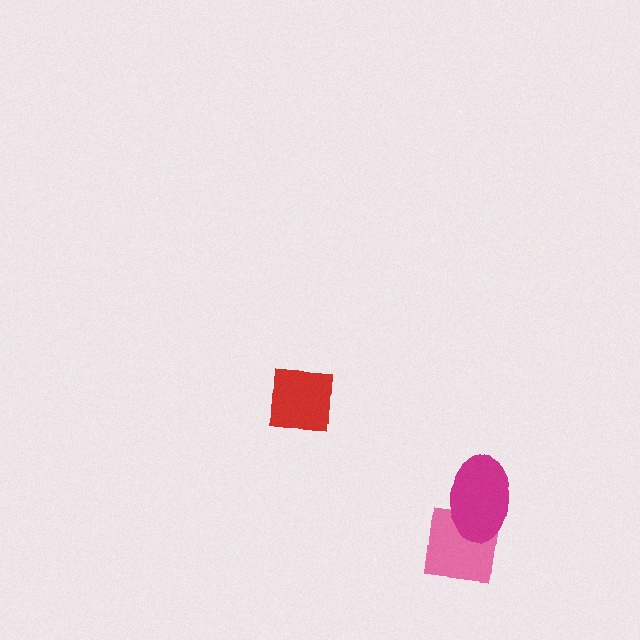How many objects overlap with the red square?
0 objects overlap with the red square.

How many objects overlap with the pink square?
1 object overlaps with the pink square.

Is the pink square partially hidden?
Yes, it is partially covered by another shape.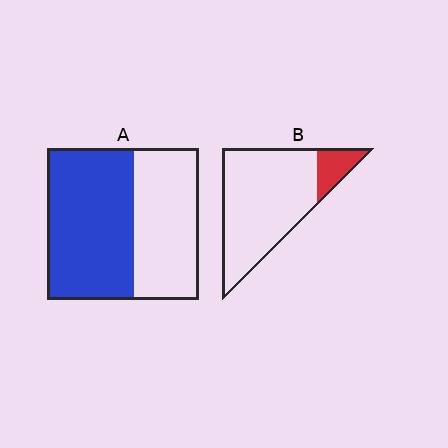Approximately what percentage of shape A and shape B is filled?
A is approximately 55% and B is approximately 15%.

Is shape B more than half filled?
No.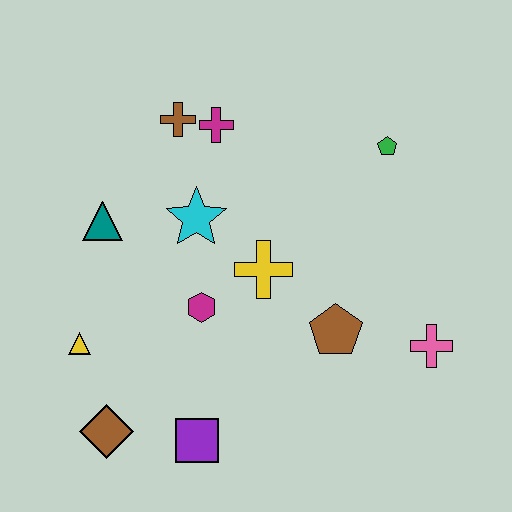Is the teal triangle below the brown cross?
Yes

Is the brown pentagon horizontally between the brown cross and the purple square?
No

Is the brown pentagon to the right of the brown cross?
Yes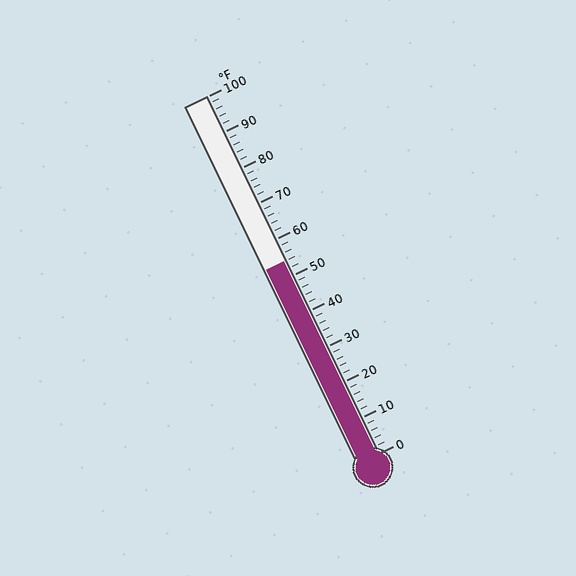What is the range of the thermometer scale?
The thermometer scale ranges from 0°F to 100°F.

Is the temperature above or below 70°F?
The temperature is below 70°F.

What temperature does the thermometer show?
The thermometer shows approximately 54°F.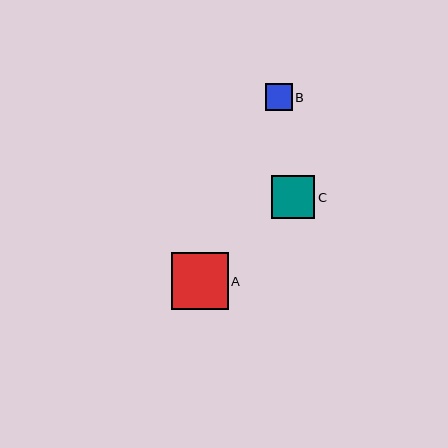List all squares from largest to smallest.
From largest to smallest: A, C, B.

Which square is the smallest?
Square B is the smallest with a size of approximately 26 pixels.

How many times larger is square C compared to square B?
Square C is approximately 1.7 times the size of square B.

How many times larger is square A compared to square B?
Square A is approximately 2.2 times the size of square B.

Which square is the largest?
Square A is the largest with a size of approximately 57 pixels.